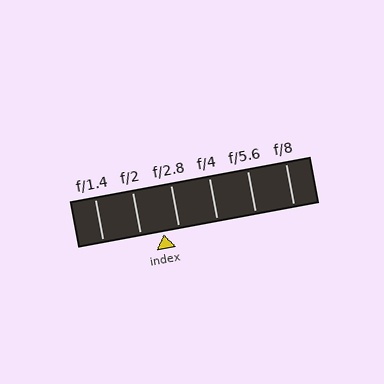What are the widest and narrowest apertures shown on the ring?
The widest aperture shown is f/1.4 and the narrowest is f/8.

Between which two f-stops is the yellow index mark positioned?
The index mark is between f/2 and f/2.8.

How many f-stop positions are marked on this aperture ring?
There are 6 f-stop positions marked.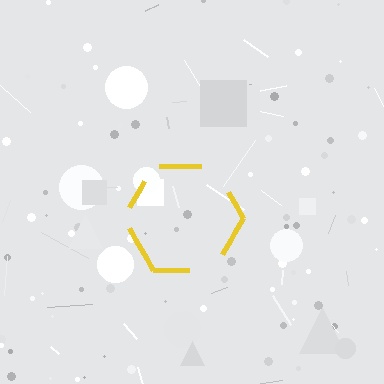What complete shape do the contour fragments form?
The contour fragments form a hexagon.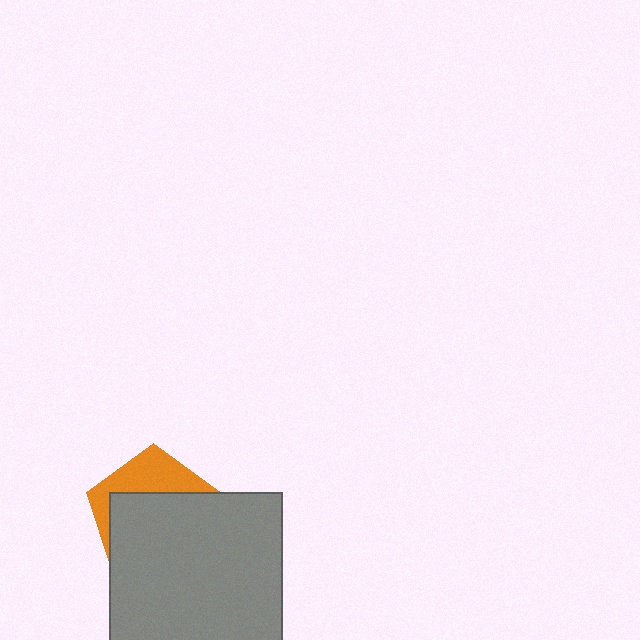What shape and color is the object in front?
The object in front is a gray square.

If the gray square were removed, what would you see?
You would see the complete orange pentagon.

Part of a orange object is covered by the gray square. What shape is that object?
It is a pentagon.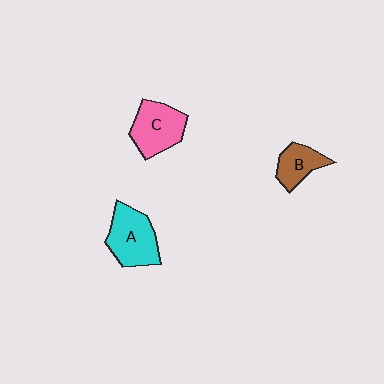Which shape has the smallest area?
Shape B (brown).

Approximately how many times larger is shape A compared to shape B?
Approximately 1.7 times.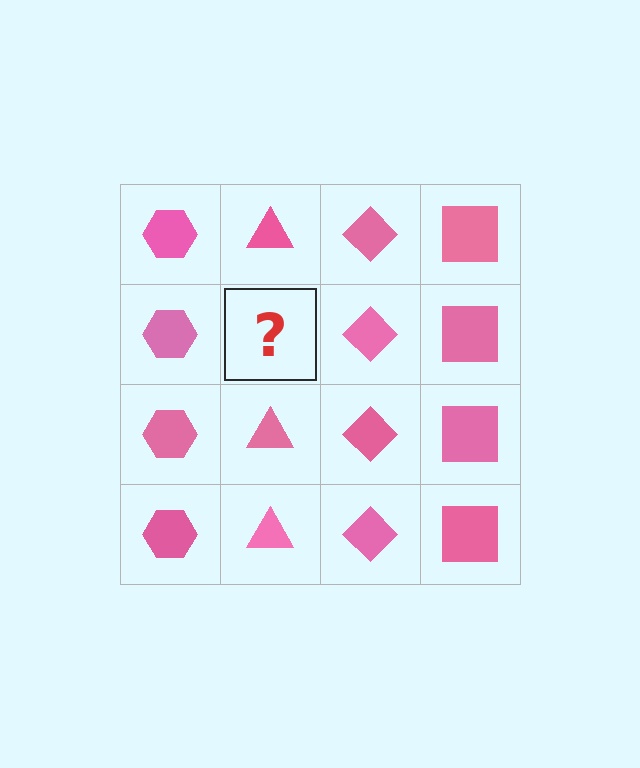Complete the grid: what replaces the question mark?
The question mark should be replaced with a pink triangle.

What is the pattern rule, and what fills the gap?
The rule is that each column has a consistent shape. The gap should be filled with a pink triangle.